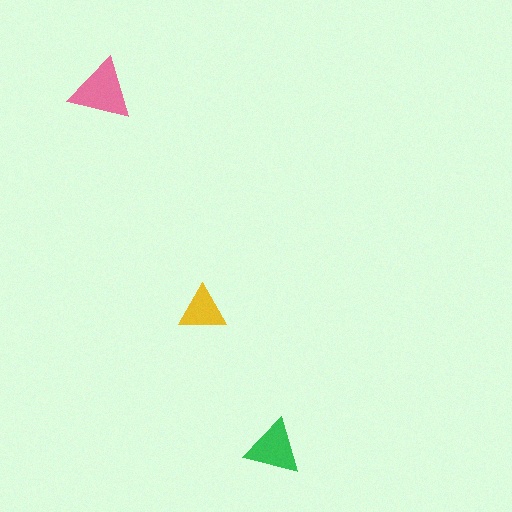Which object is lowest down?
The green triangle is bottommost.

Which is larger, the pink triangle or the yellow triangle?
The pink one.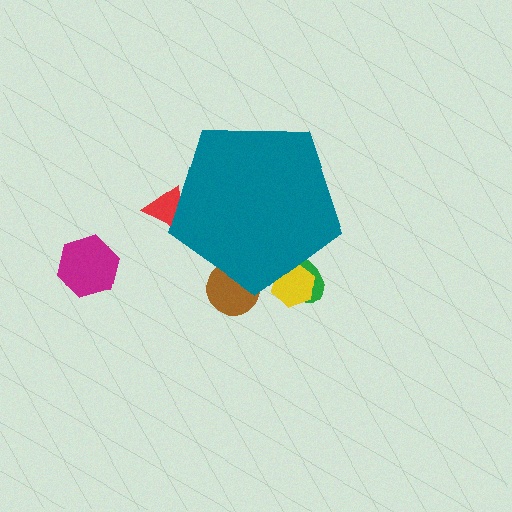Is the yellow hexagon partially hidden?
Yes, the yellow hexagon is partially hidden behind the teal pentagon.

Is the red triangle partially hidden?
Yes, the red triangle is partially hidden behind the teal pentagon.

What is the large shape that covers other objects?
A teal pentagon.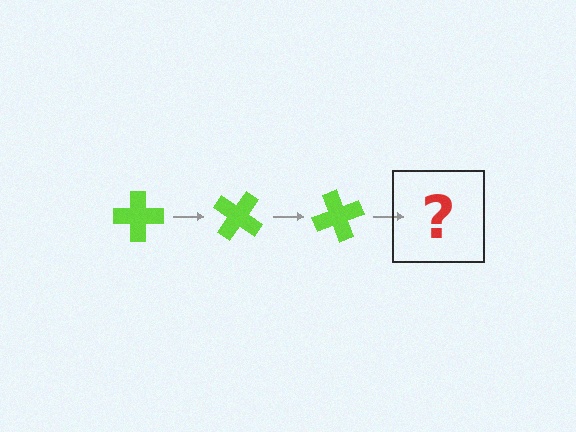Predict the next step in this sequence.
The next step is a lime cross rotated 105 degrees.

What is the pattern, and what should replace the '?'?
The pattern is that the cross rotates 35 degrees each step. The '?' should be a lime cross rotated 105 degrees.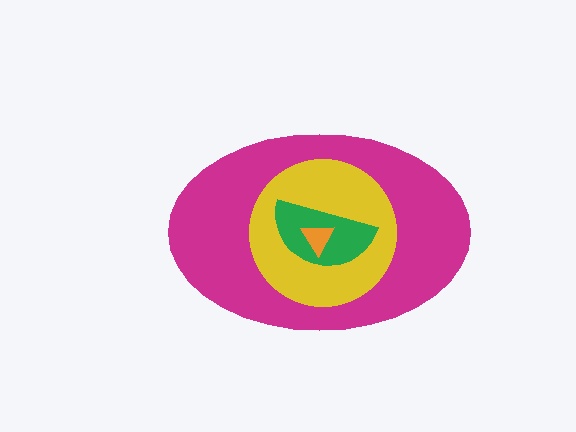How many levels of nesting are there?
4.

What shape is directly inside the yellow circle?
The green semicircle.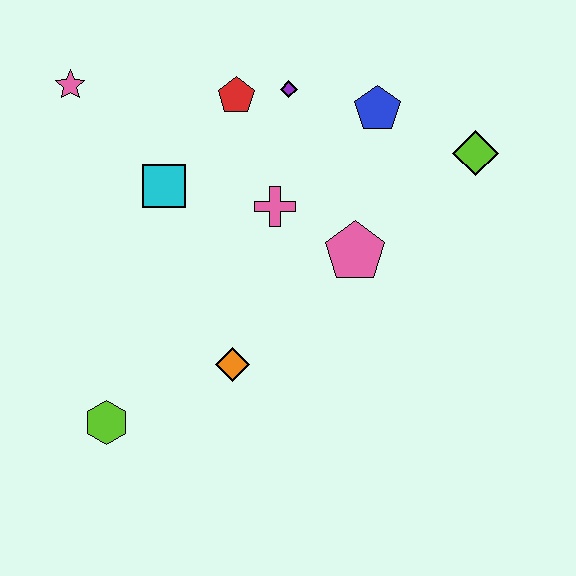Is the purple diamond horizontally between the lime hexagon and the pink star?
No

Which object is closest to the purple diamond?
The red pentagon is closest to the purple diamond.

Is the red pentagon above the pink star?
No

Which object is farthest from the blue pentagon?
The lime hexagon is farthest from the blue pentagon.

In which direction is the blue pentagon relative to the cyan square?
The blue pentagon is to the right of the cyan square.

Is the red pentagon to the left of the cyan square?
No